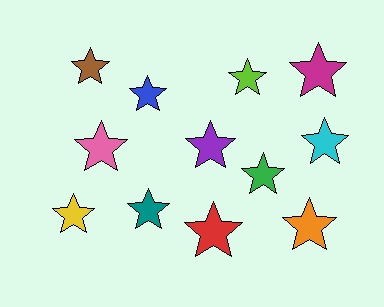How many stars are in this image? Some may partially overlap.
There are 12 stars.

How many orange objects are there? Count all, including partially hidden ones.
There is 1 orange object.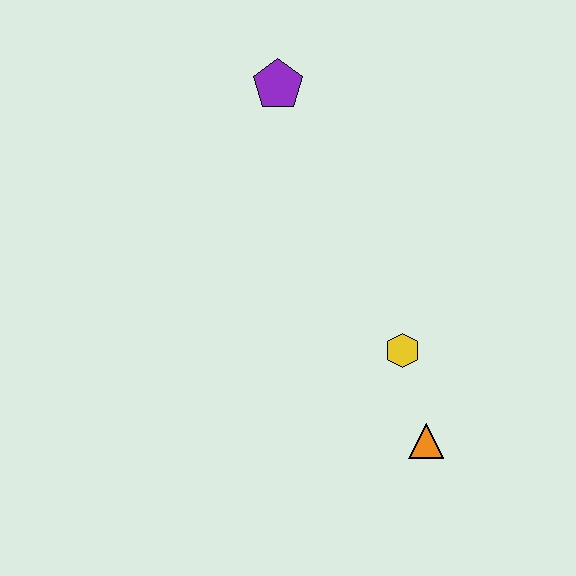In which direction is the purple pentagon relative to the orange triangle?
The purple pentagon is above the orange triangle.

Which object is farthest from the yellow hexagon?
The purple pentagon is farthest from the yellow hexagon.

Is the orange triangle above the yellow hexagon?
No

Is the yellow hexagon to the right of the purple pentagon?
Yes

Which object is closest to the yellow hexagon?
The orange triangle is closest to the yellow hexagon.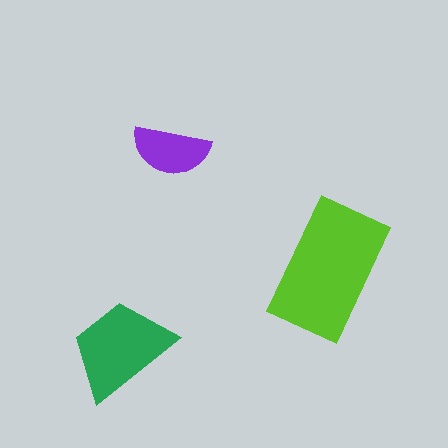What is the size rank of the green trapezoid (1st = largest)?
2nd.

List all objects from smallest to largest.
The purple semicircle, the green trapezoid, the lime rectangle.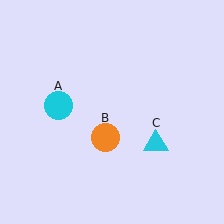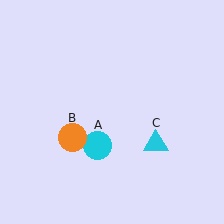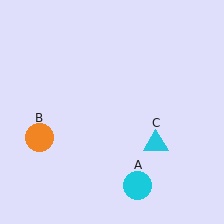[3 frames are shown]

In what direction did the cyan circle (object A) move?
The cyan circle (object A) moved down and to the right.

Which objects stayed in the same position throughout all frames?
Cyan triangle (object C) remained stationary.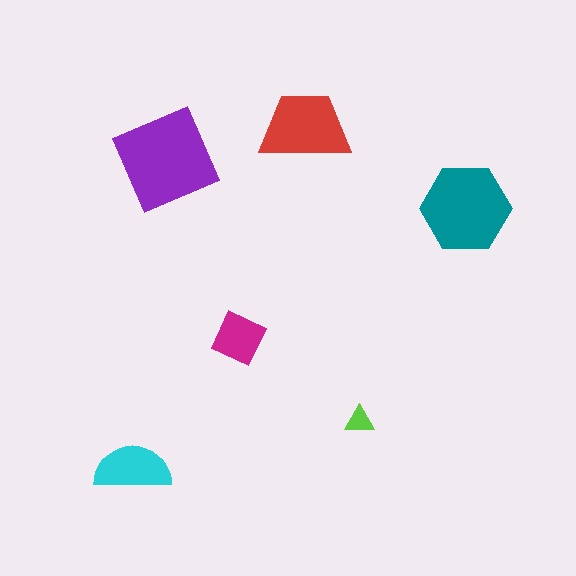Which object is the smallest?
The lime triangle.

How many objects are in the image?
There are 6 objects in the image.